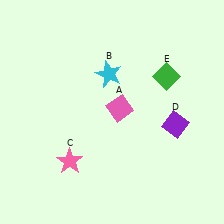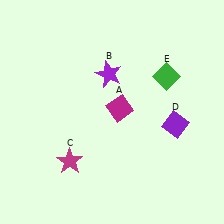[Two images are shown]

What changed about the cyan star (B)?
In Image 1, B is cyan. In Image 2, it changed to purple.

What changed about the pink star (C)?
In Image 1, C is pink. In Image 2, it changed to magenta.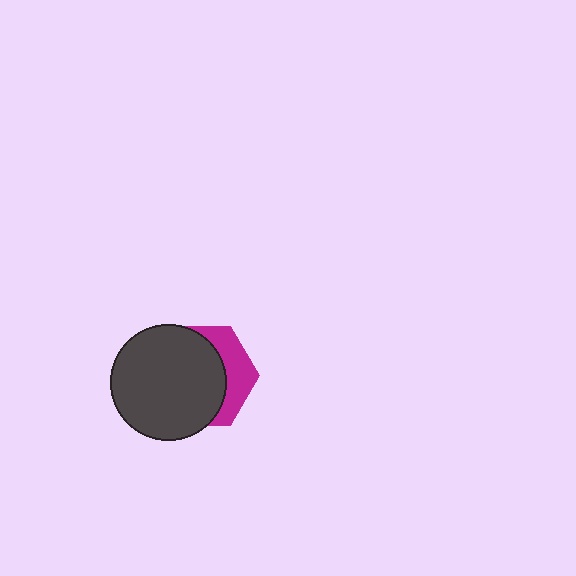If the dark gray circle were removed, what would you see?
You would see the complete magenta hexagon.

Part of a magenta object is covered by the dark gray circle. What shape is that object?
It is a hexagon.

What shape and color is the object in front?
The object in front is a dark gray circle.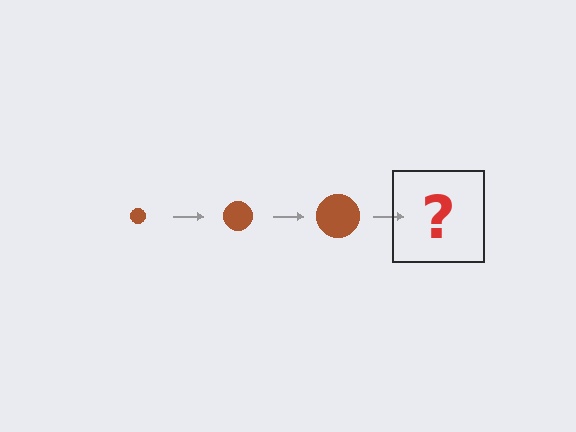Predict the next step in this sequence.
The next step is a brown circle, larger than the previous one.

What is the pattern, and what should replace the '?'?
The pattern is that the circle gets progressively larger each step. The '?' should be a brown circle, larger than the previous one.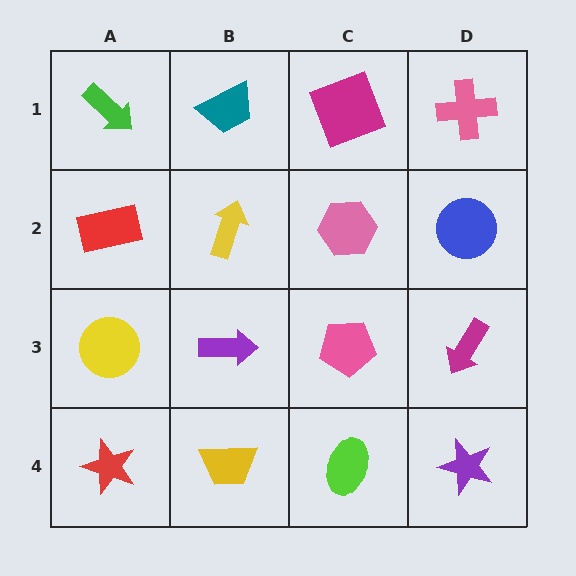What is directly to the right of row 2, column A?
A yellow arrow.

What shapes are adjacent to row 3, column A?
A red rectangle (row 2, column A), a red star (row 4, column A), a purple arrow (row 3, column B).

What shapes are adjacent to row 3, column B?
A yellow arrow (row 2, column B), a yellow trapezoid (row 4, column B), a yellow circle (row 3, column A), a pink pentagon (row 3, column C).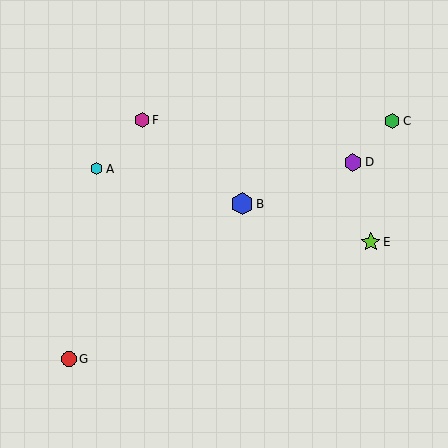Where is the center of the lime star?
The center of the lime star is at (371, 242).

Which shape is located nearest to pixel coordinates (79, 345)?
The red circle (labeled G) at (69, 359) is nearest to that location.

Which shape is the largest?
The blue hexagon (labeled B) is the largest.